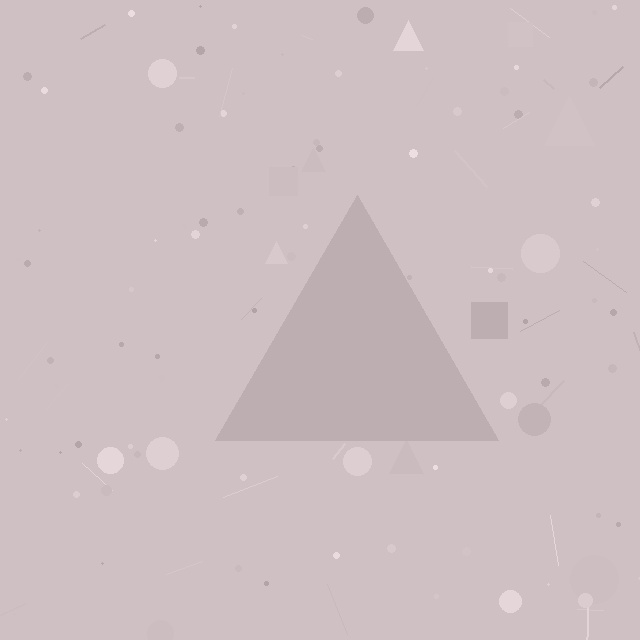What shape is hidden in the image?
A triangle is hidden in the image.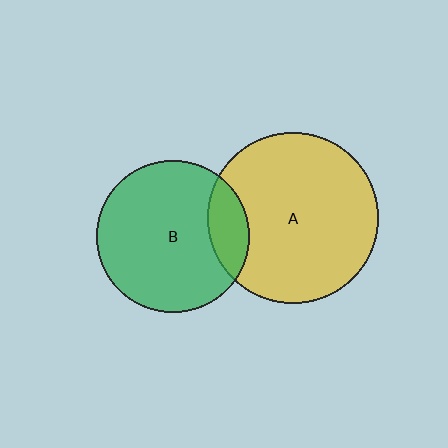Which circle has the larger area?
Circle A (yellow).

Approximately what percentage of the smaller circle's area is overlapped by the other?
Approximately 15%.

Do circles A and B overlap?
Yes.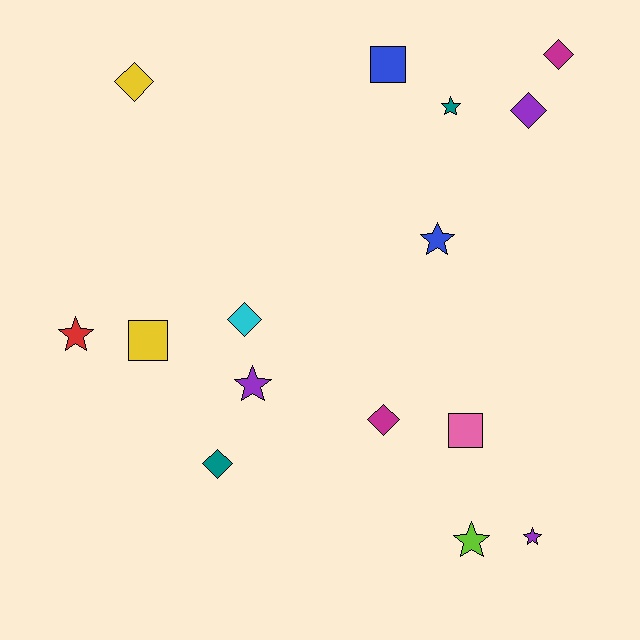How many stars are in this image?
There are 6 stars.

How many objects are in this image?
There are 15 objects.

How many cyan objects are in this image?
There is 1 cyan object.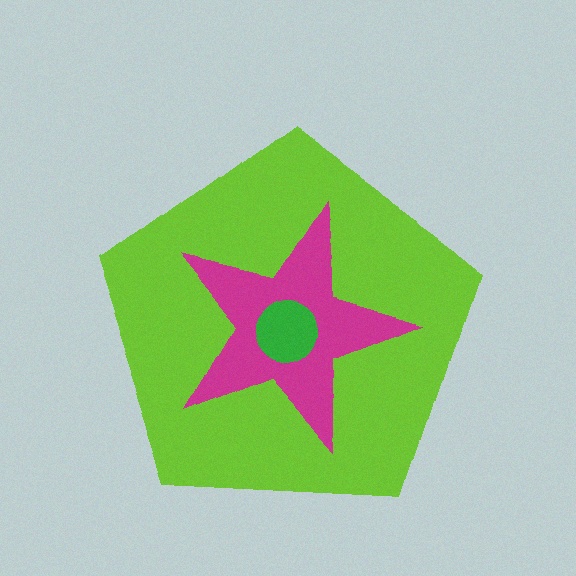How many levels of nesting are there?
3.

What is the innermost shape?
The green circle.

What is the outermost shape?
The lime pentagon.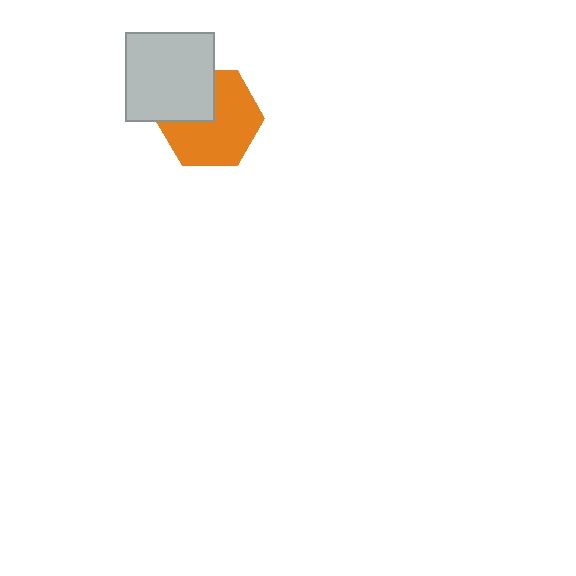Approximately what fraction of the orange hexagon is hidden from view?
Roughly 31% of the orange hexagon is hidden behind the light gray square.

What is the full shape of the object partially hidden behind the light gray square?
The partially hidden object is an orange hexagon.